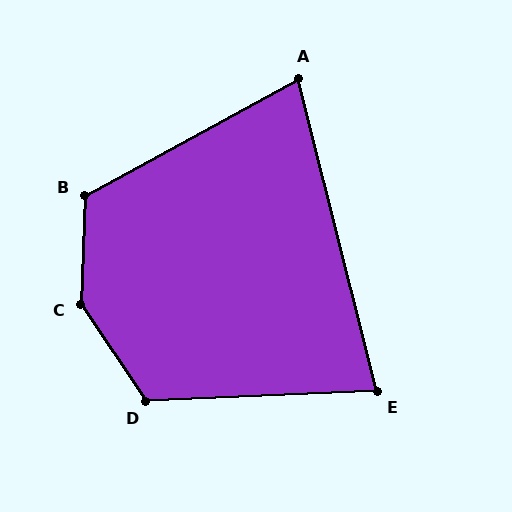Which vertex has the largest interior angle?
C, at approximately 144 degrees.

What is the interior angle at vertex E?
Approximately 78 degrees (acute).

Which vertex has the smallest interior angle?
A, at approximately 76 degrees.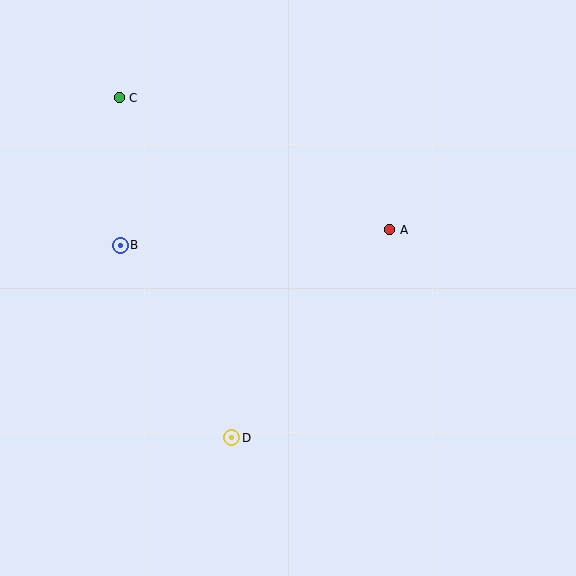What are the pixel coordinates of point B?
Point B is at (120, 245).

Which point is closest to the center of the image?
Point A at (390, 230) is closest to the center.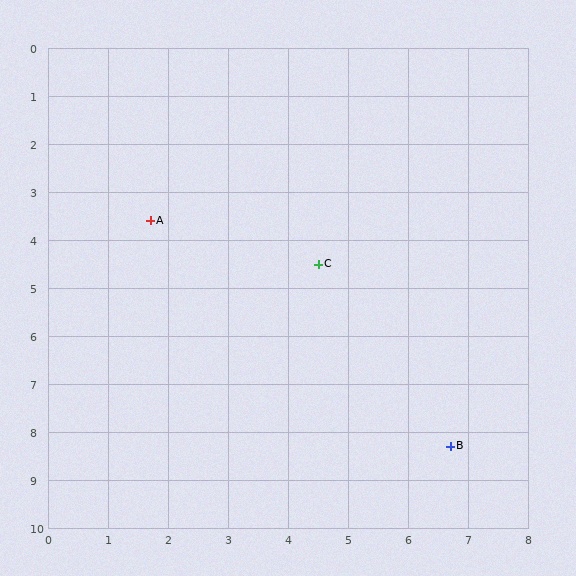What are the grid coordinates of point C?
Point C is at approximately (4.5, 4.5).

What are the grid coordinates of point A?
Point A is at approximately (1.7, 3.6).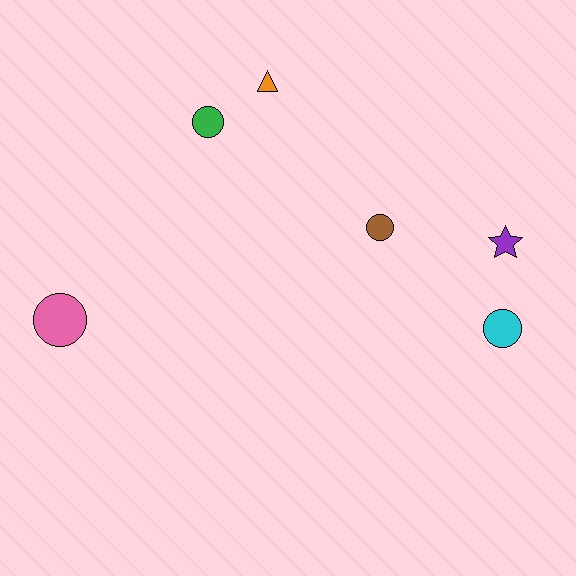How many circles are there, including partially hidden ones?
There are 4 circles.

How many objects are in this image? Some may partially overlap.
There are 6 objects.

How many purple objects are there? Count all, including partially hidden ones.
There is 1 purple object.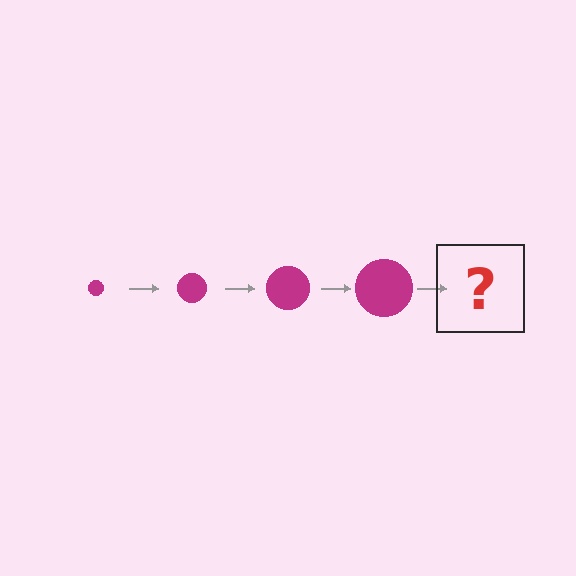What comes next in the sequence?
The next element should be a magenta circle, larger than the previous one.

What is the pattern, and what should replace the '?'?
The pattern is that the circle gets progressively larger each step. The '?' should be a magenta circle, larger than the previous one.